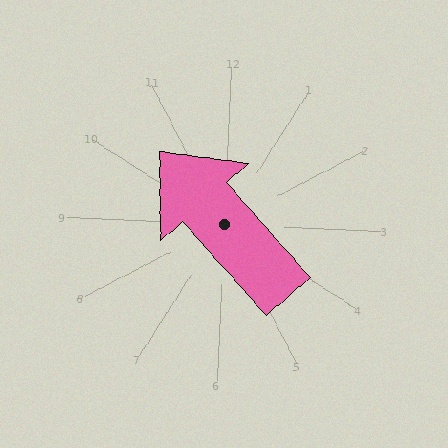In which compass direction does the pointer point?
Northwest.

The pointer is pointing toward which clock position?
Roughly 11 o'clock.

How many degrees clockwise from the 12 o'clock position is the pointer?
Approximately 316 degrees.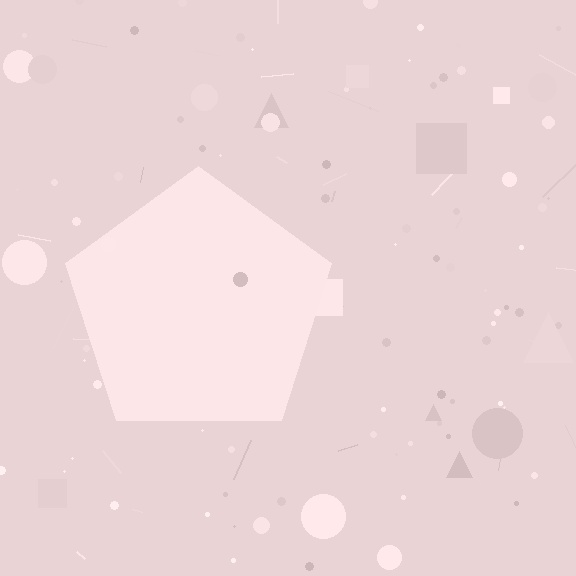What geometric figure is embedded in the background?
A pentagon is embedded in the background.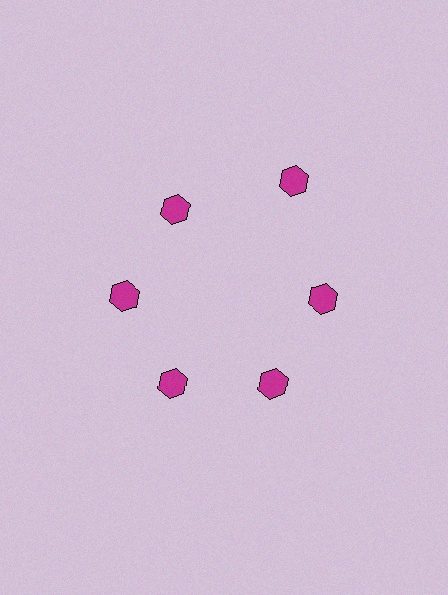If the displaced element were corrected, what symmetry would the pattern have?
It would have 6-fold rotational symmetry — the pattern would map onto itself every 60 degrees.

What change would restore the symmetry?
The symmetry would be restored by moving it inward, back onto the ring so that all 6 hexagons sit at equal angles and equal distance from the center.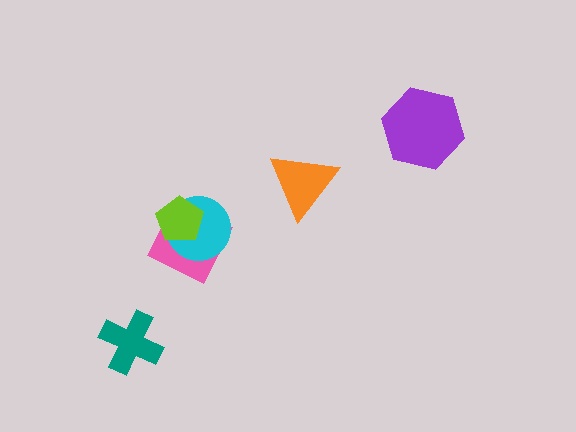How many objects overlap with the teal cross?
0 objects overlap with the teal cross.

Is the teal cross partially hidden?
No, no other shape covers it.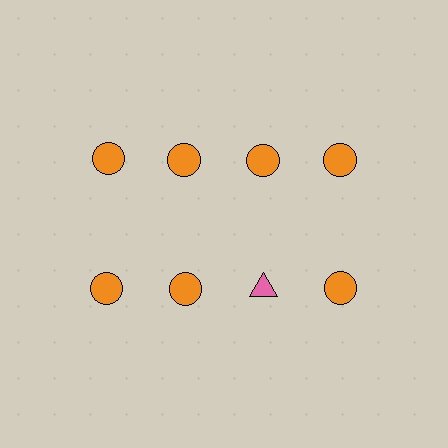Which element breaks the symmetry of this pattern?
The pink triangle in the second row, center column breaks the symmetry. All other shapes are orange circles.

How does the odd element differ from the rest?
It differs in both color (pink instead of orange) and shape (triangle instead of circle).